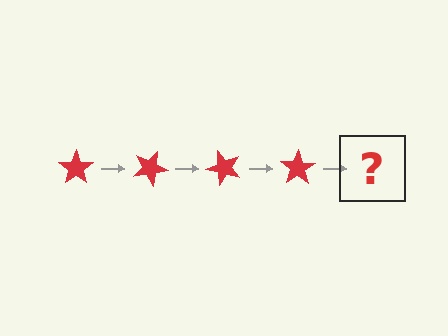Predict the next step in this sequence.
The next step is a red star rotated 100 degrees.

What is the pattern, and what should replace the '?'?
The pattern is that the star rotates 25 degrees each step. The '?' should be a red star rotated 100 degrees.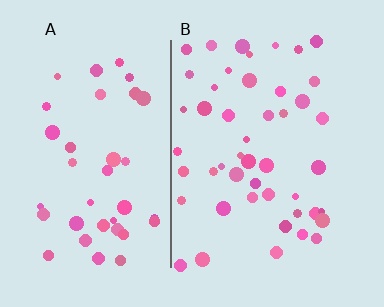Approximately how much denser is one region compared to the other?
Approximately 1.2× — region B over region A.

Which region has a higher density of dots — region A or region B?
B (the right).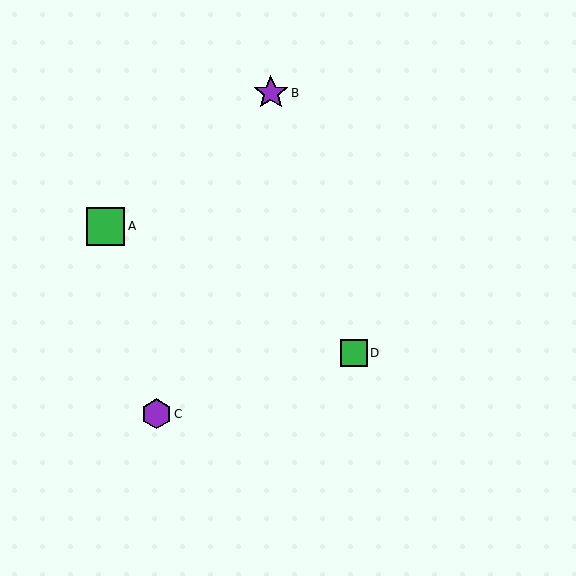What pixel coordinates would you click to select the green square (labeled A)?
Click at (105, 226) to select the green square A.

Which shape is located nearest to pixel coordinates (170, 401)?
The purple hexagon (labeled C) at (156, 414) is nearest to that location.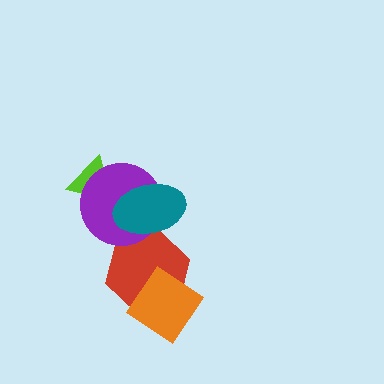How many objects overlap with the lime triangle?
1 object overlaps with the lime triangle.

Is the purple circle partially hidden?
Yes, it is partially covered by another shape.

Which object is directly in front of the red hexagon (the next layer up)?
The orange diamond is directly in front of the red hexagon.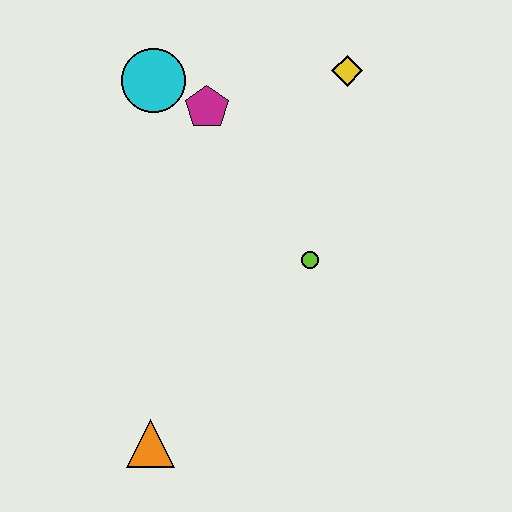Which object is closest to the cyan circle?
The magenta pentagon is closest to the cyan circle.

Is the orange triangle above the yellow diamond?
No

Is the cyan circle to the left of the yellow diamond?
Yes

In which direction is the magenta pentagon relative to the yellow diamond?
The magenta pentagon is to the left of the yellow diamond.